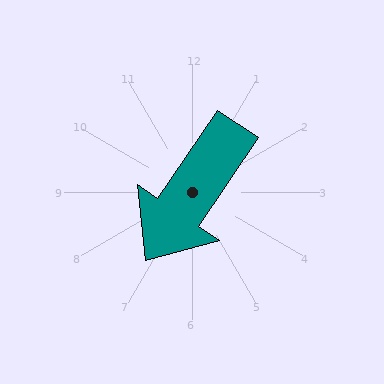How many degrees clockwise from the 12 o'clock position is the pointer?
Approximately 214 degrees.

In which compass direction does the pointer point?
Southwest.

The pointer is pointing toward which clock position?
Roughly 7 o'clock.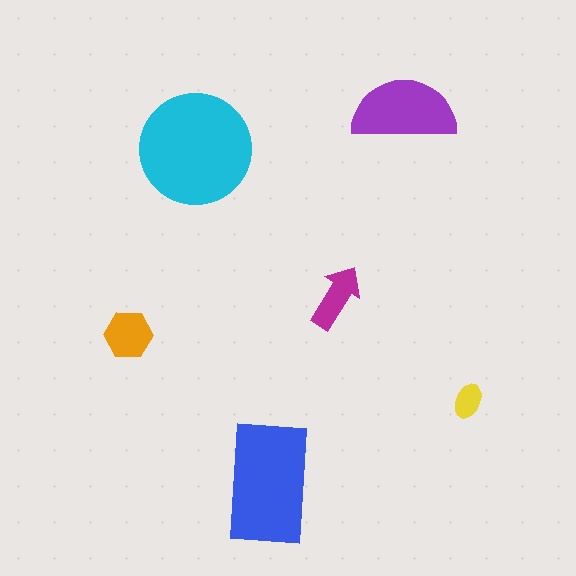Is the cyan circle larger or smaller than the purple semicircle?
Larger.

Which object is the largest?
The cyan circle.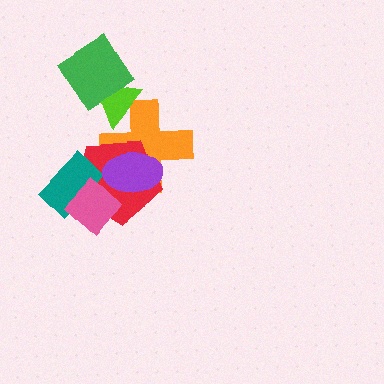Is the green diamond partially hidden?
No, no other shape covers it.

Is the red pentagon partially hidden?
Yes, it is partially covered by another shape.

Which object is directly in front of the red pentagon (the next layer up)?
The teal rectangle is directly in front of the red pentagon.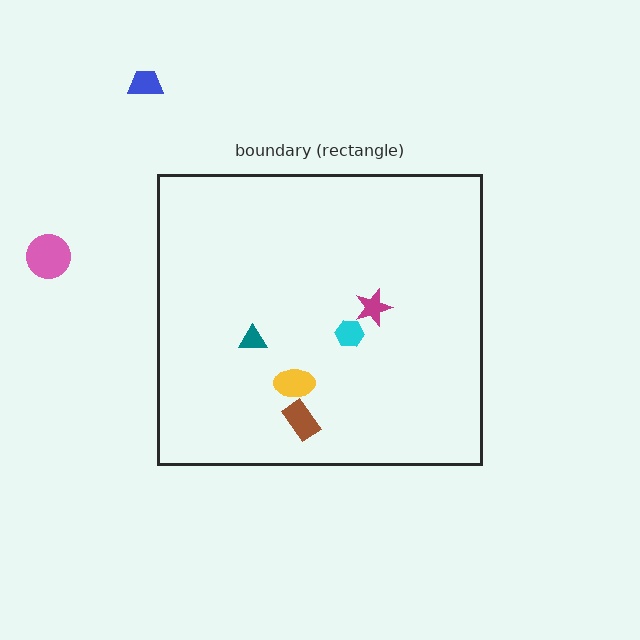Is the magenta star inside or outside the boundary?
Inside.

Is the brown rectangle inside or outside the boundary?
Inside.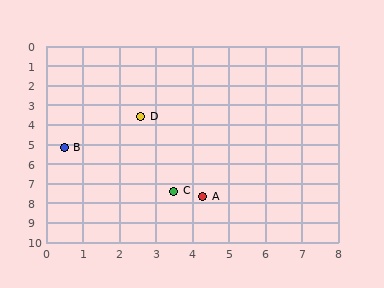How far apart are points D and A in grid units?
Points D and A are about 4.4 grid units apart.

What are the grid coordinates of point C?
Point C is at approximately (3.5, 7.4).